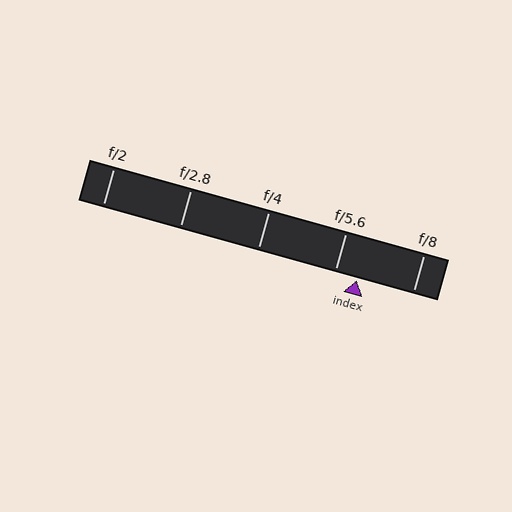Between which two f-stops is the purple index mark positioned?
The index mark is between f/5.6 and f/8.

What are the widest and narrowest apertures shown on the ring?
The widest aperture shown is f/2 and the narrowest is f/8.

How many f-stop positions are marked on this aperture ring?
There are 5 f-stop positions marked.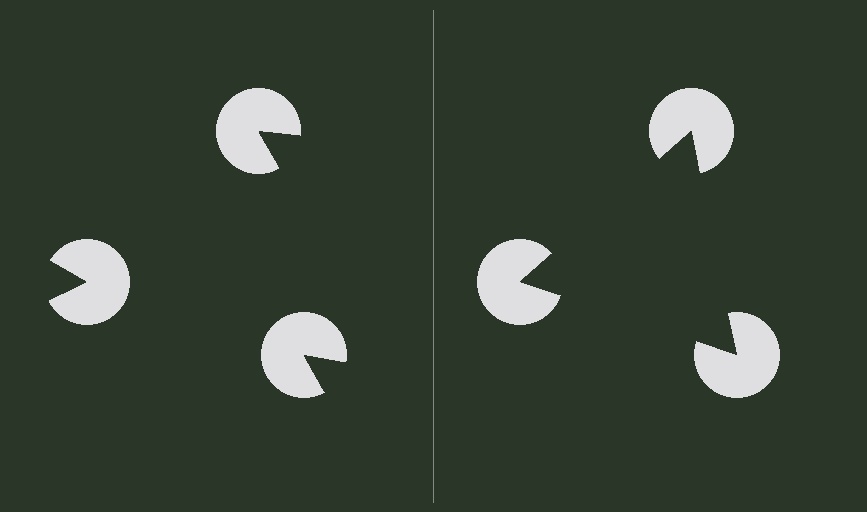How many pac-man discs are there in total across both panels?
6 — 3 on each side.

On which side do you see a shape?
An illusory triangle appears on the right side. On the left side the wedge cuts are rotated, so no coherent shape forms.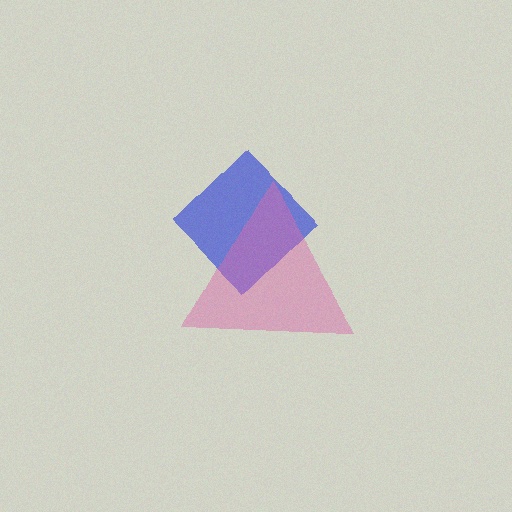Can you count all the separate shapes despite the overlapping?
Yes, there are 2 separate shapes.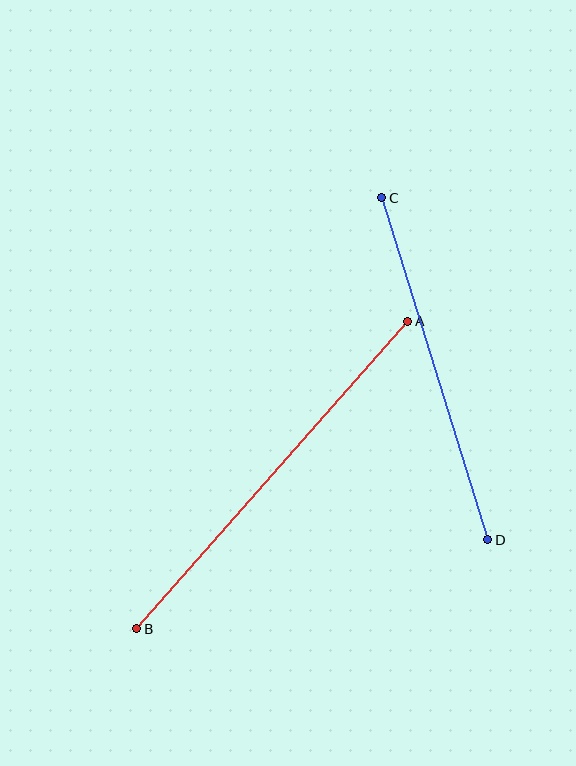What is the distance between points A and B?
The distance is approximately 410 pixels.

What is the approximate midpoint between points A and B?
The midpoint is at approximately (272, 475) pixels.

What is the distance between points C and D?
The distance is approximately 358 pixels.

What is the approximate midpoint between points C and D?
The midpoint is at approximately (435, 369) pixels.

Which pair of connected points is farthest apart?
Points A and B are farthest apart.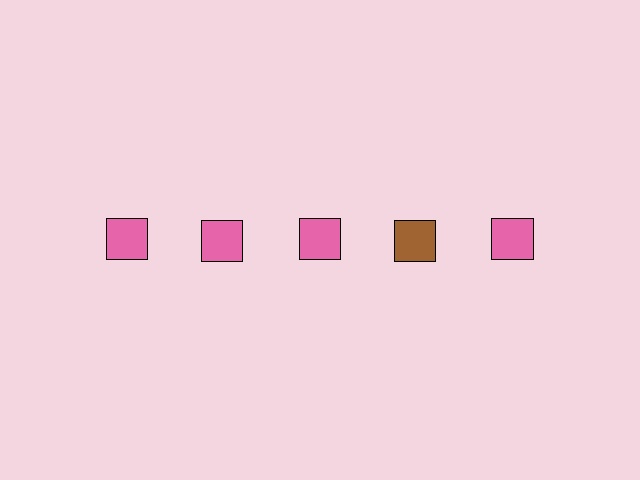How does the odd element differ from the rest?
It has a different color: brown instead of pink.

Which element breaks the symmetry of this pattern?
The brown square in the top row, second from right column breaks the symmetry. All other shapes are pink squares.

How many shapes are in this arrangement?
There are 5 shapes arranged in a grid pattern.